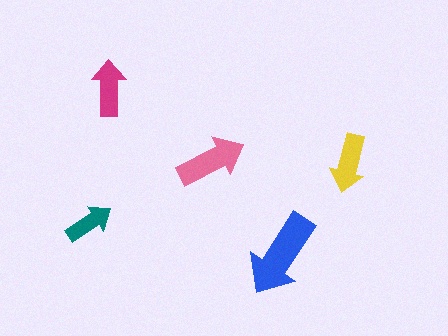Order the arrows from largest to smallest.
the blue one, the pink one, the yellow one, the magenta one, the teal one.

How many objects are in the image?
There are 5 objects in the image.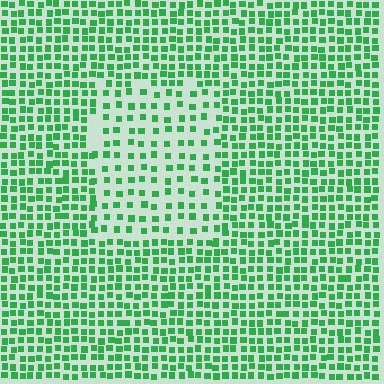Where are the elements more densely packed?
The elements are more densely packed outside the rectangle boundary.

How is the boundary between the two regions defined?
The boundary is defined by a change in element density (approximately 2.0x ratio). All elements are the same color, size, and shape.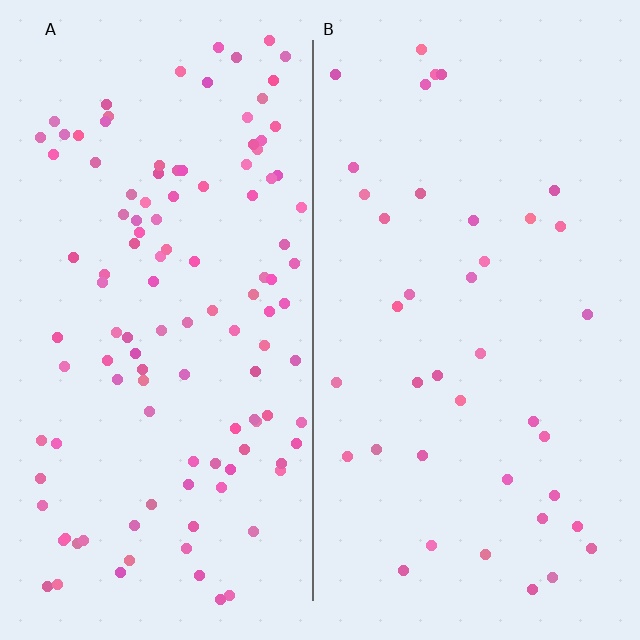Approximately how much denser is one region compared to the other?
Approximately 2.9× — region A over region B.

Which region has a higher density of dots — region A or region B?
A (the left).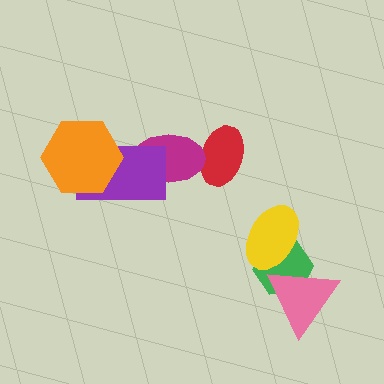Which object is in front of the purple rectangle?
The orange hexagon is in front of the purple rectangle.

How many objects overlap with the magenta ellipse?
2 objects overlap with the magenta ellipse.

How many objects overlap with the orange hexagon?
1 object overlaps with the orange hexagon.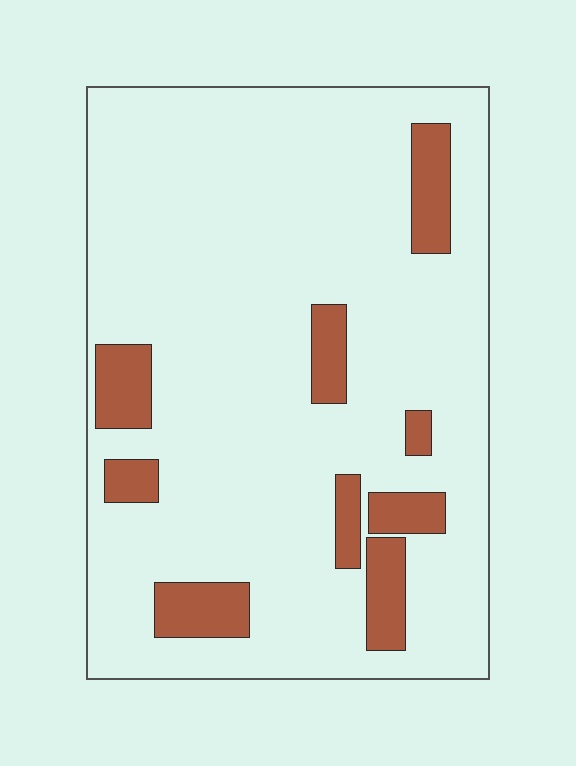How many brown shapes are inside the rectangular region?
9.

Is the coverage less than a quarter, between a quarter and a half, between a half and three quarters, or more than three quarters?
Less than a quarter.